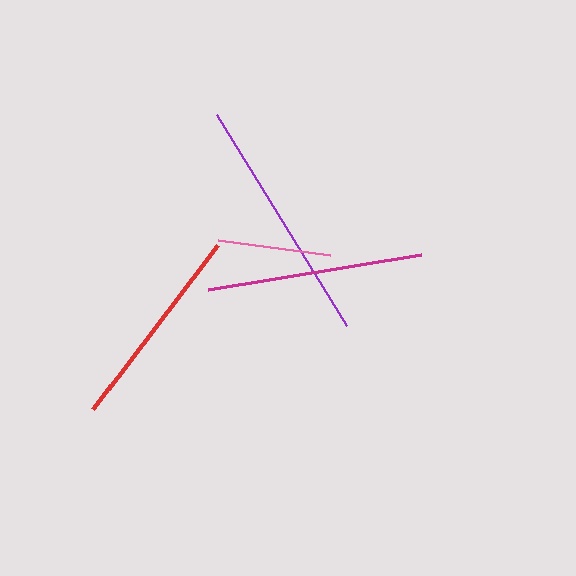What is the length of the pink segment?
The pink segment is approximately 113 pixels long.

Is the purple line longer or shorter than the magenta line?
The purple line is longer than the magenta line.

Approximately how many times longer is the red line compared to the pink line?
The red line is approximately 1.8 times the length of the pink line.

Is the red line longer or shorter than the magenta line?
The magenta line is longer than the red line.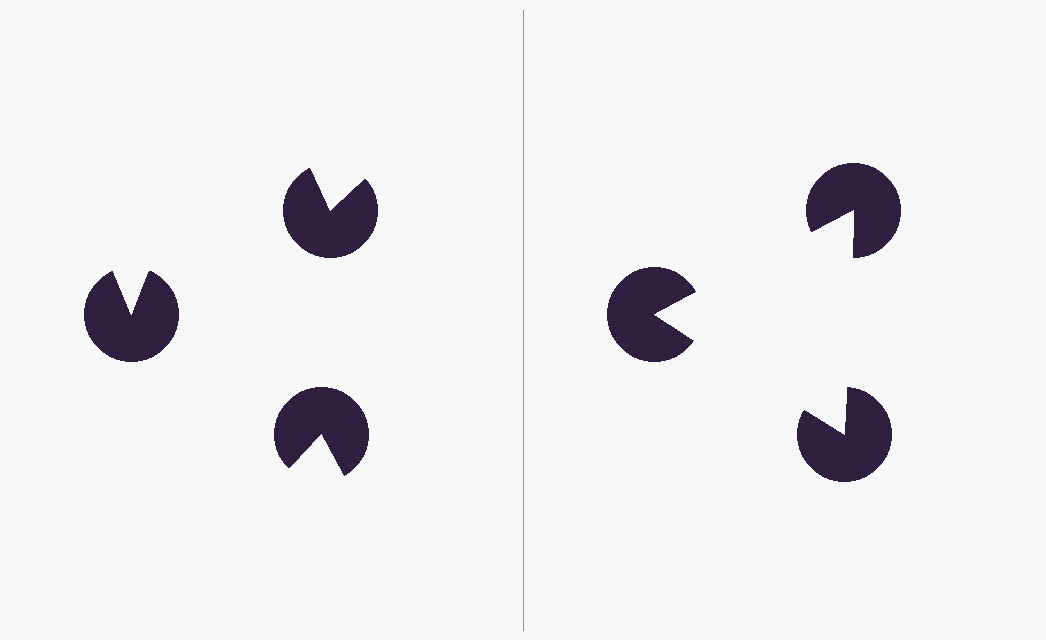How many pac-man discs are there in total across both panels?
6 — 3 on each side.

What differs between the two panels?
The pac-man discs are positioned identically on both sides; only the wedge orientations differ. On the right they align to a triangle; on the left they are misaligned.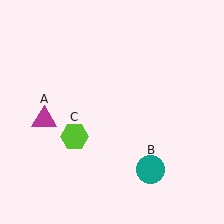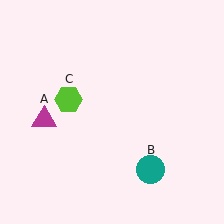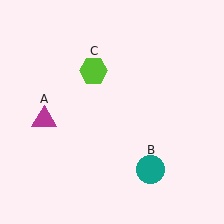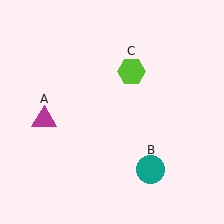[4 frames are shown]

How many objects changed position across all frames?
1 object changed position: lime hexagon (object C).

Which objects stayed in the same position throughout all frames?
Magenta triangle (object A) and teal circle (object B) remained stationary.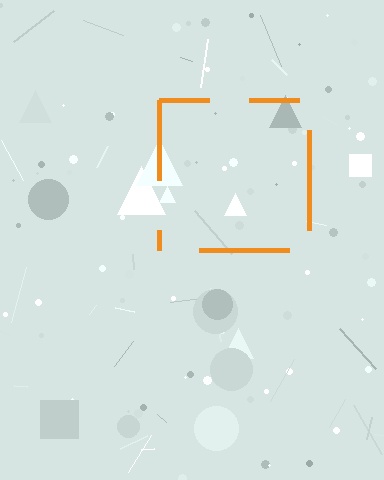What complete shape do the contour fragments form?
The contour fragments form a square.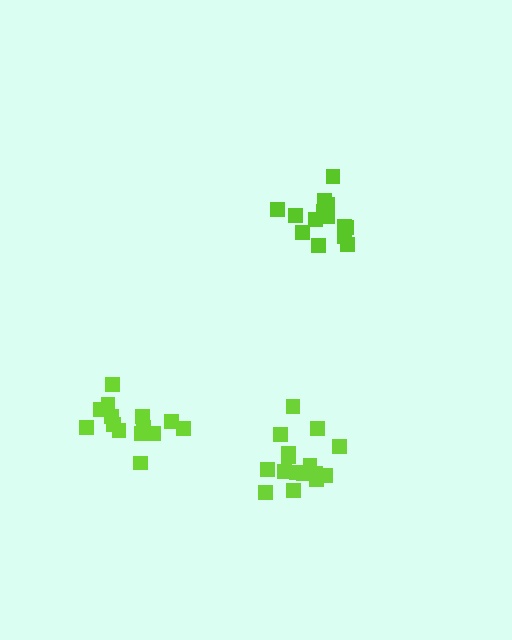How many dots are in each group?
Group 1: 16 dots, Group 2: 15 dots, Group 3: 14 dots (45 total).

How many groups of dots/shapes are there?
There are 3 groups.